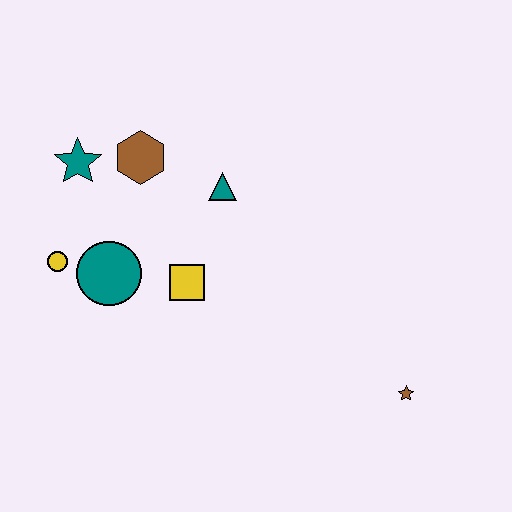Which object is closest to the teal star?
The brown hexagon is closest to the teal star.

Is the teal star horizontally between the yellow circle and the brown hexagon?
Yes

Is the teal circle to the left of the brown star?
Yes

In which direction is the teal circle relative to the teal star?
The teal circle is below the teal star.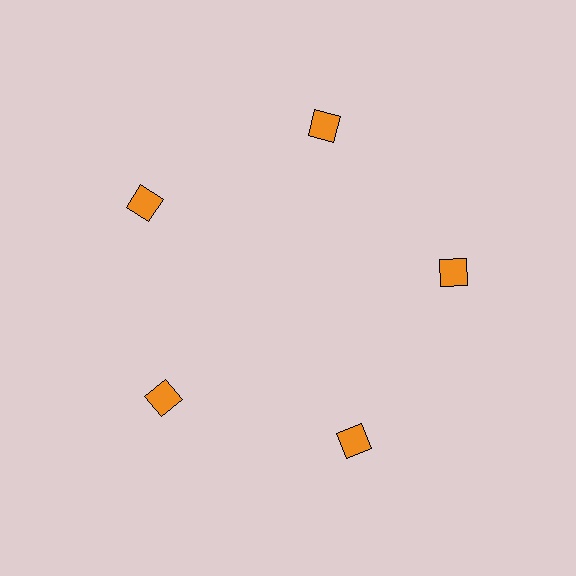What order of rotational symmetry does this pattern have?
This pattern has 5-fold rotational symmetry.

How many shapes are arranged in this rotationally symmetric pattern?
There are 5 shapes, arranged in 5 groups of 1.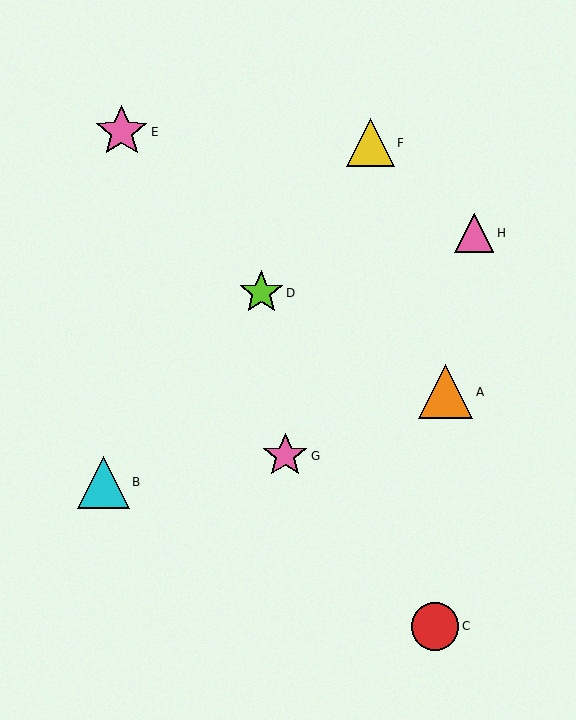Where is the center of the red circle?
The center of the red circle is at (435, 626).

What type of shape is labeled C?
Shape C is a red circle.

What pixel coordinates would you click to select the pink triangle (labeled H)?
Click at (474, 233) to select the pink triangle H.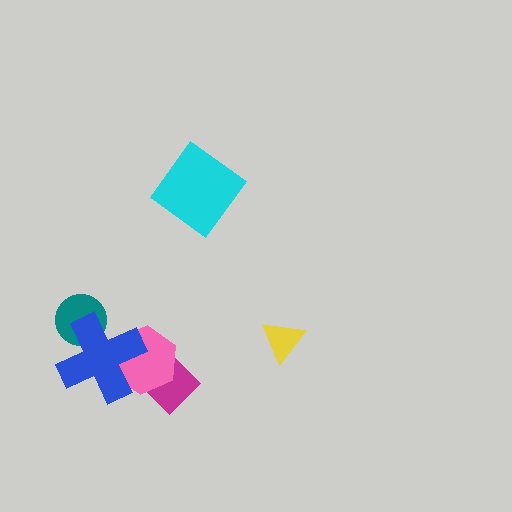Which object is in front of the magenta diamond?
The pink hexagon is in front of the magenta diamond.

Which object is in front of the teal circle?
The blue cross is in front of the teal circle.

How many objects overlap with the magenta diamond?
1 object overlaps with the magenta diamond.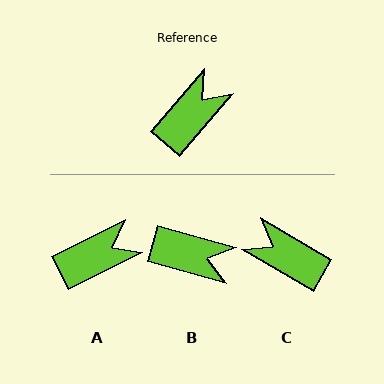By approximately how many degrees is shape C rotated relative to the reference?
Approximately 101 degrees counter-clockwise.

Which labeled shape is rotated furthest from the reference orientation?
C, about 101 degrees away.